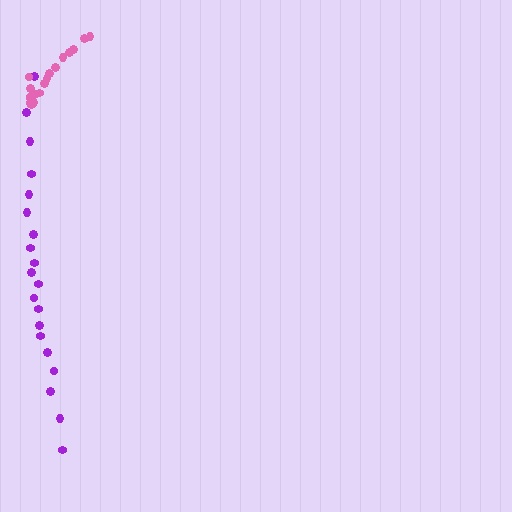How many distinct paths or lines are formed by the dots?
There are 2 distinct paths.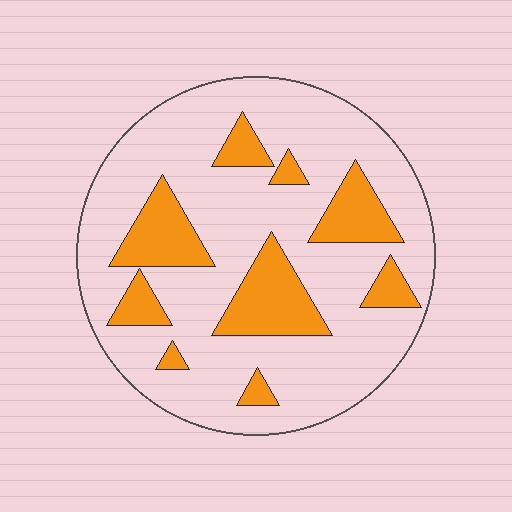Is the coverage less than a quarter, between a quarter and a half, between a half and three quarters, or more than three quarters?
Less than a quarter.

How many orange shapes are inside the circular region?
9.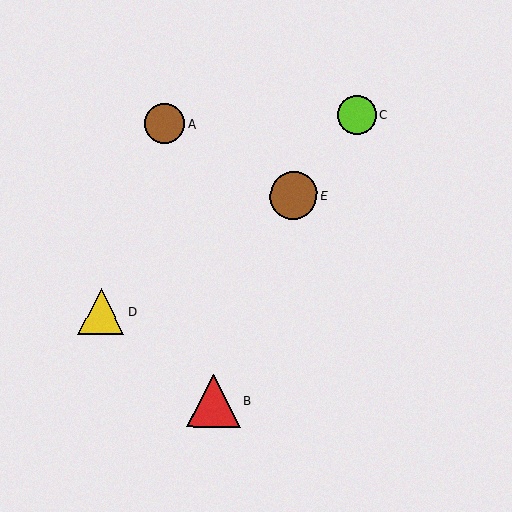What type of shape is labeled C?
Shape C is a lime circle.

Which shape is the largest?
The red triangle (labeled B) is the largest.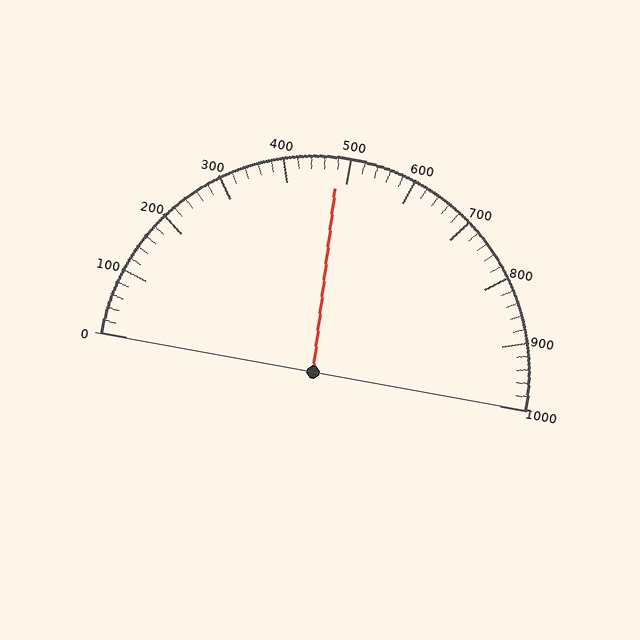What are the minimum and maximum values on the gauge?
The gauge ranges from 0 to 1000.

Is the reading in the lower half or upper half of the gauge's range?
The reading is in the lower half of the range (0 to 1000).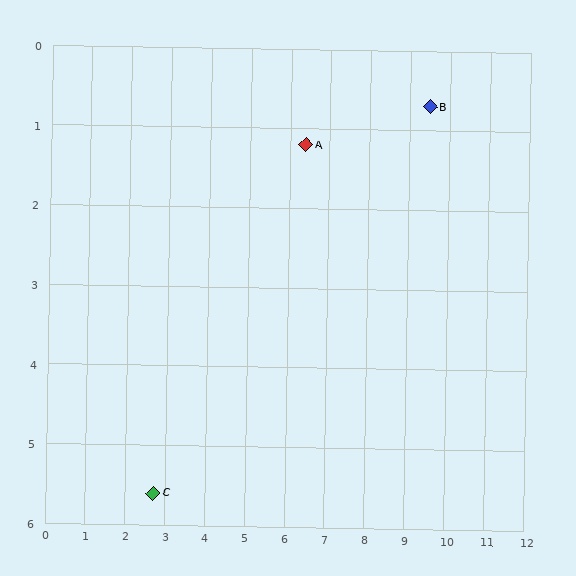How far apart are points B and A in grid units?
Points B and A are about 3.1 grid units apart.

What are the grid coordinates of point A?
Point A is at approximately (6.4, 1.2).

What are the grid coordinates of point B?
Point B is at approximately (9.5, 0.7).